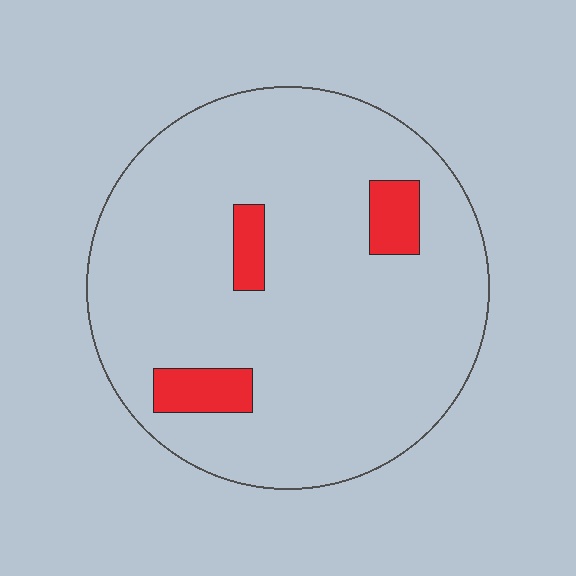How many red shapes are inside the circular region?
3.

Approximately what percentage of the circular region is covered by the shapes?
Approximately 10%.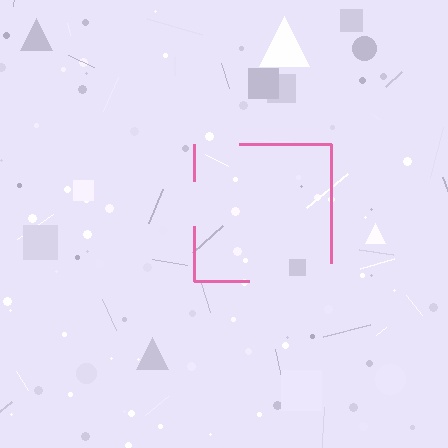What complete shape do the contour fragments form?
The contour fragments form a square.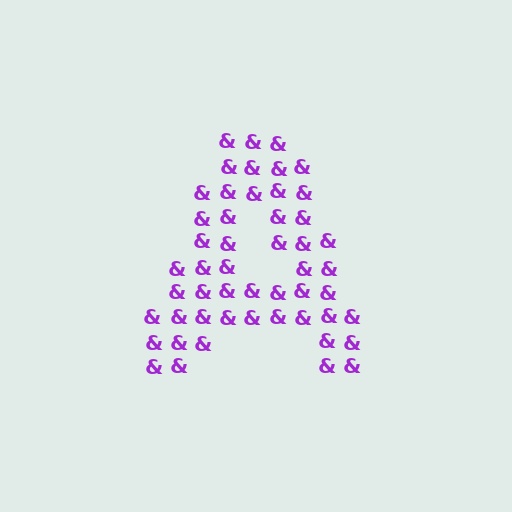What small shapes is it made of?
It is made of small ampersands.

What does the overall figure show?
The overall figure shows the letter A.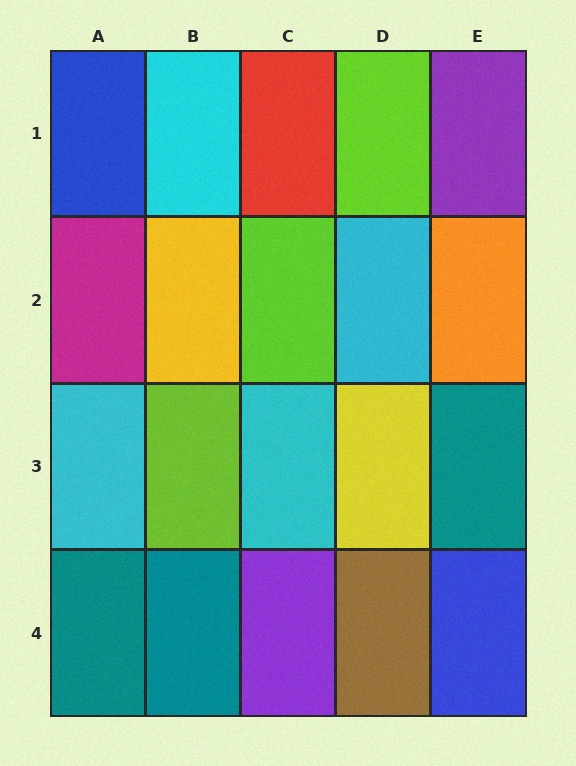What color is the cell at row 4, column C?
Purple.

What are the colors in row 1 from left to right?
Blue, cyan, red, lime, purple.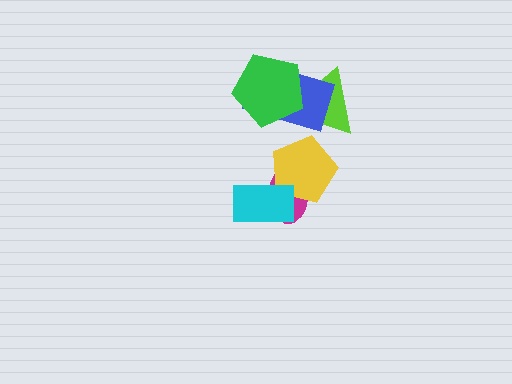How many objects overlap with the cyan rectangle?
2 objects overlap with the cyan rectangle.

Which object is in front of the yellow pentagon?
The cyan rectangle is in front of the yellow pentagon.